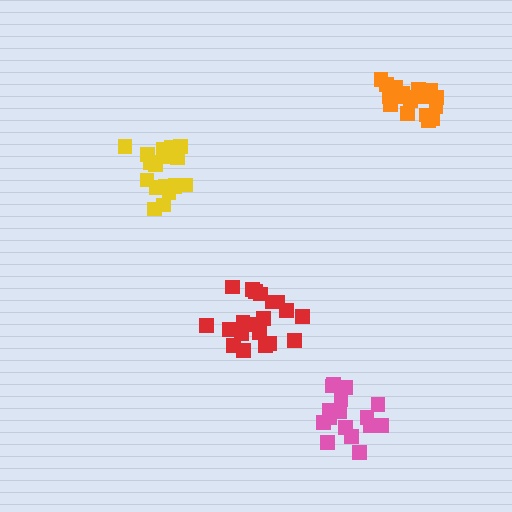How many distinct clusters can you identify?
There are 4 distinct clusters.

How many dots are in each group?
Group 1: 17 dots, Group 2: 20 dots, Group 3: 20 dots, Group 4: 20 dots (77 total).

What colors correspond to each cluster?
The clusters are colored: pink, red, orange, yellow.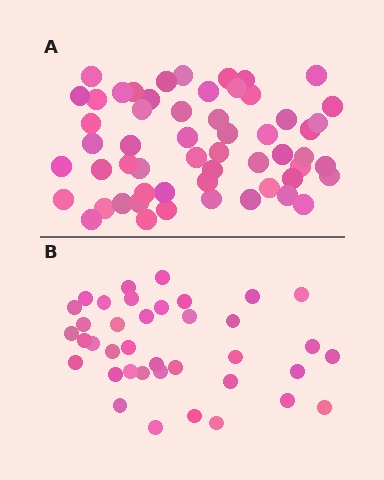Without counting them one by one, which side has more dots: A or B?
Region A (the top region) has more dots.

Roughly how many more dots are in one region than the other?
Region A has approximately 20 more dots than region B.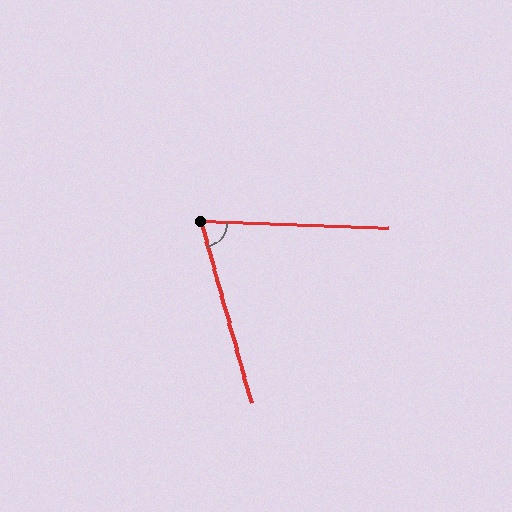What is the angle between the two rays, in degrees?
Approximately 73 degrees.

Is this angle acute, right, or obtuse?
It is acute.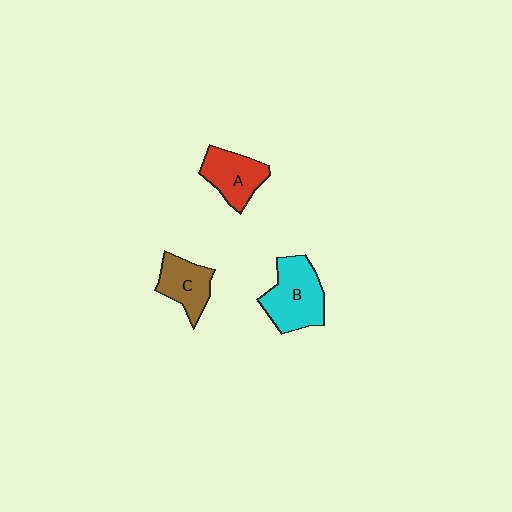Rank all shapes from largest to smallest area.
From largest to smallest: B (cyan), A (red), C (brown).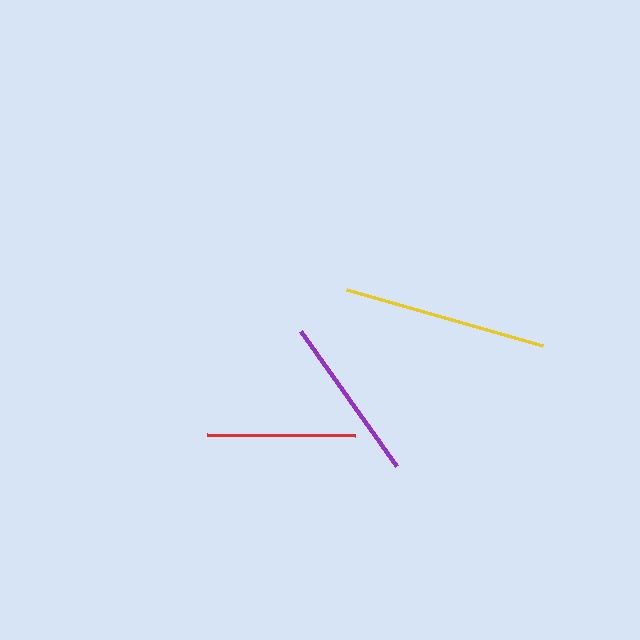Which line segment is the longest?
The yellow line is the longest at approximately 203 pixels.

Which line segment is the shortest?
The red line is the shortest at approximately 148 pixels.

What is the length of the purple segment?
The purple segment is approximately 166 pixels long.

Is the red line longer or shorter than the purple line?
The purple line is longer than the red line.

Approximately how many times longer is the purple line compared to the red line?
The purple line is approximately 1.1 times the length of the red line.